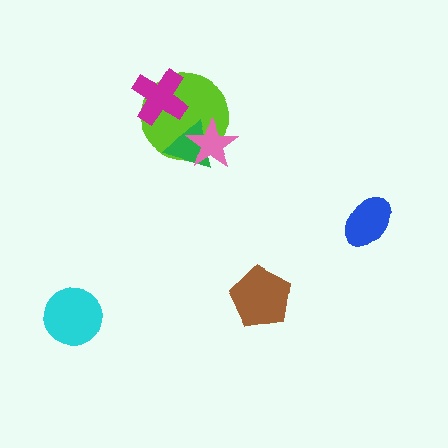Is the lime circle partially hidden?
Yes, it is partially covered by another shape.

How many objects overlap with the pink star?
2 objects overlap with the pink star.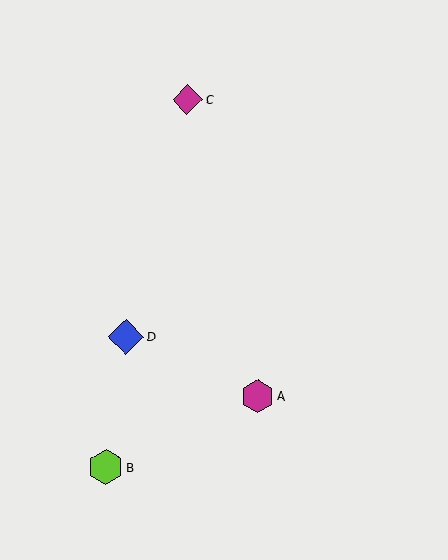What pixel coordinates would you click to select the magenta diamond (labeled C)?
Click at (187, 100) to select the magenta diamond C.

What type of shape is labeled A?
Shape A is a magenta hexagon.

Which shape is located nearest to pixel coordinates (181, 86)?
The magenta diamond (labeled C) at (187, 100) is nearest to that location.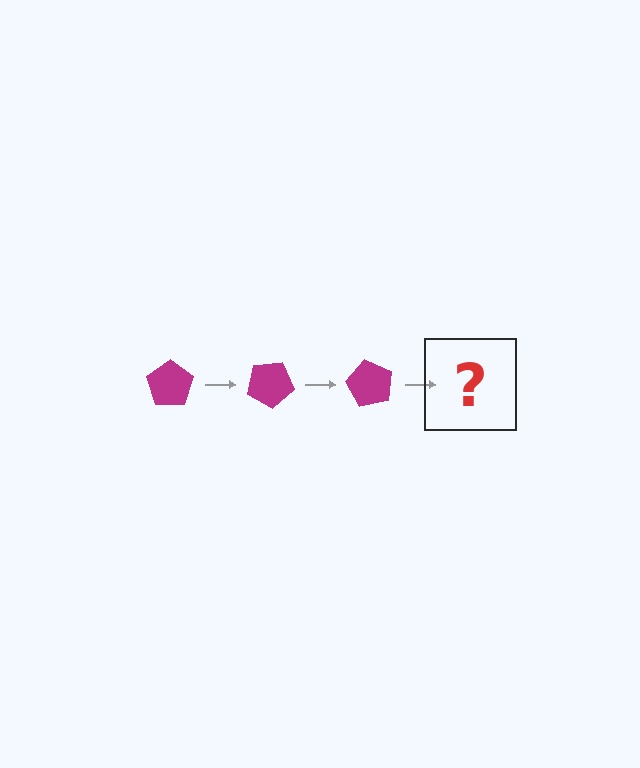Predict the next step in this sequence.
The next step is a magenta pentagon rotated 90 degrees.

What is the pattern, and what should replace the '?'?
The pattern is that the pentagon rotates 30 degrees each step. The '?' should be a magenta pentagon rotated 90 degrees.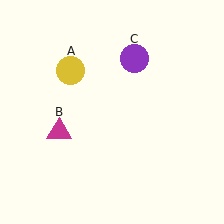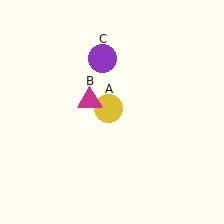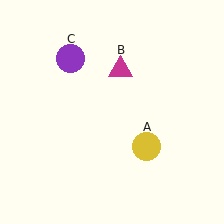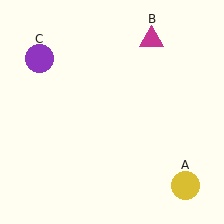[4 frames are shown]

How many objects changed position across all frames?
3 objects changed position: yellow circle (object A), magenta triangle (object B), purple circle (object C).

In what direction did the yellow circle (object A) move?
The yellow circle (object A) moved down and to the right.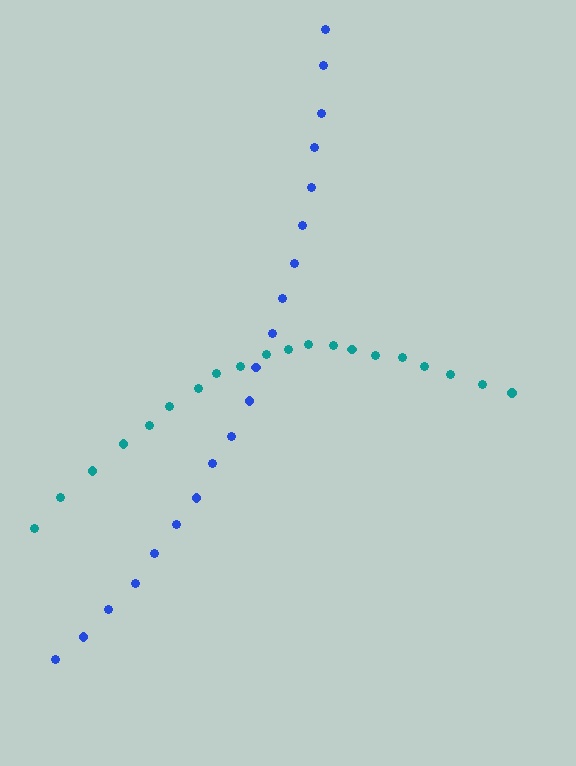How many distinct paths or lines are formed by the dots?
There are 2 distinct paths.